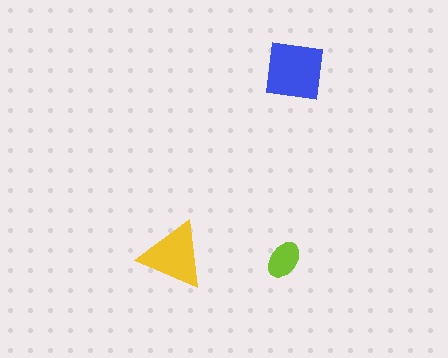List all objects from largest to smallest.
The blue square, the yellow triangle, the lime ellipse.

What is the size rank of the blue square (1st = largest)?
1st.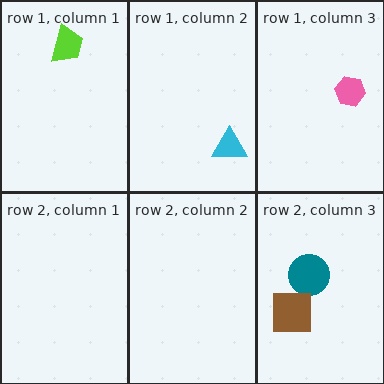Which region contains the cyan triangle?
The row 1, column 2 region.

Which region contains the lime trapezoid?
The row 1, column 1 region.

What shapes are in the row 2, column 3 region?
The teal circle, the brown square.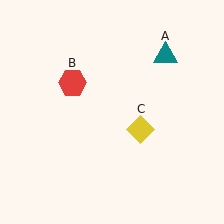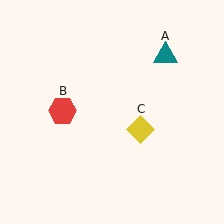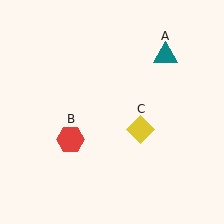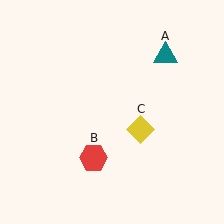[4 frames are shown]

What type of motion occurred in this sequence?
The red hexagon (object B) rotated counterclockwise around the center of the scene.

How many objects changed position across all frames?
1 object changed position: red hexagon (object B).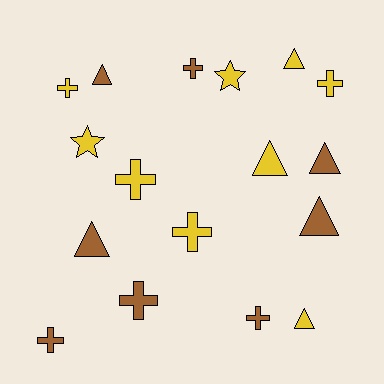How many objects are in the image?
There are 17 objects.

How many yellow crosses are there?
There are 4 yellow crosses.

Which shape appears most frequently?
Cross, with 8 objects.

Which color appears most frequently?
Yellow, with 9 objects.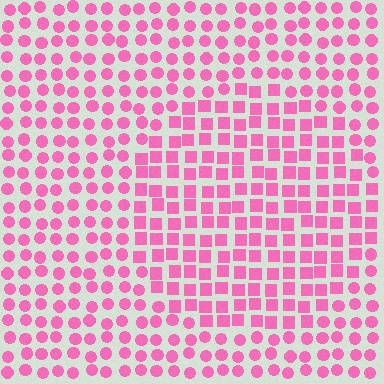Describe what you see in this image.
The image is filled with small pink elements arranged in a uniform grid. A circle-shaped region contains squares, while the surrounding area contains circles. The boundary is defined purely by the change in element shape.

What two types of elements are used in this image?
The image uses squares inside the circle region and circles outside it.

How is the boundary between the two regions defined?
The boundary is defined by a change in element shape: squares inside vs. circles outside. All elements share the same color and spacing.